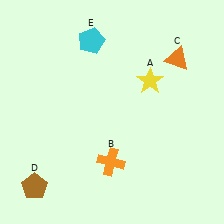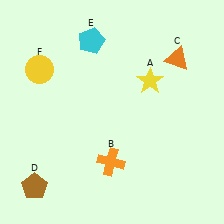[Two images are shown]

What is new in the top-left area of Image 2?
A yellow circle (F) was added in the top-left area of Image 2.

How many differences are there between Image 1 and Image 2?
There is 1 difference between the two images.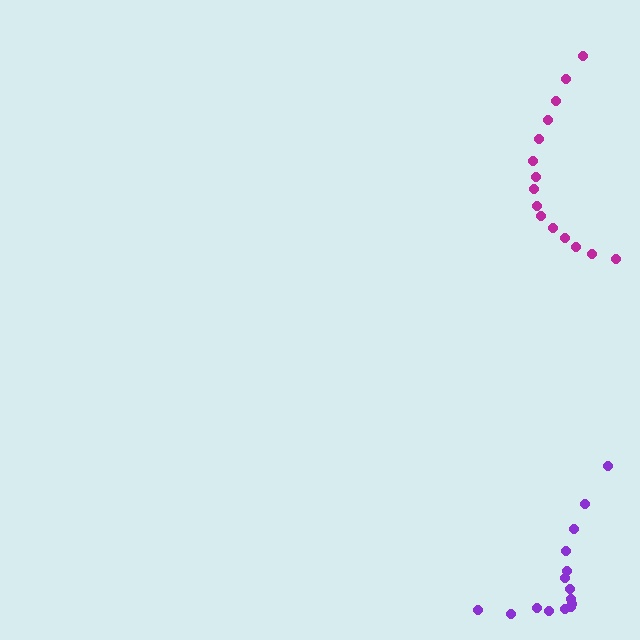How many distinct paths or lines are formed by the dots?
There are 2 distinct paths.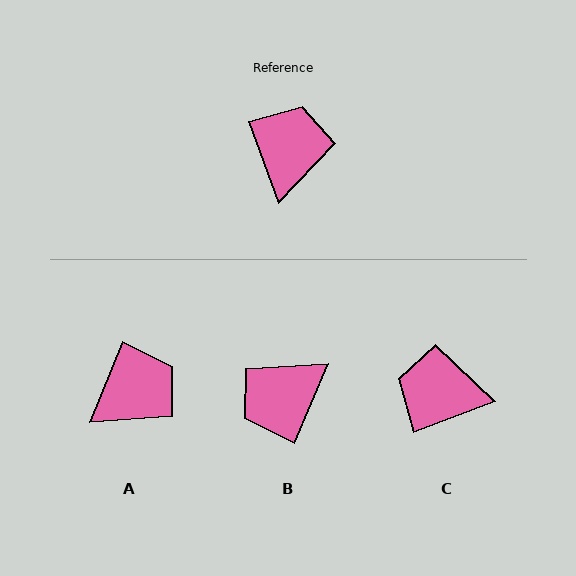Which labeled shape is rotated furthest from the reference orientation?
B, about 137 degrees away.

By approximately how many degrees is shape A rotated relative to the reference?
Approximately 42 degrees clockwise.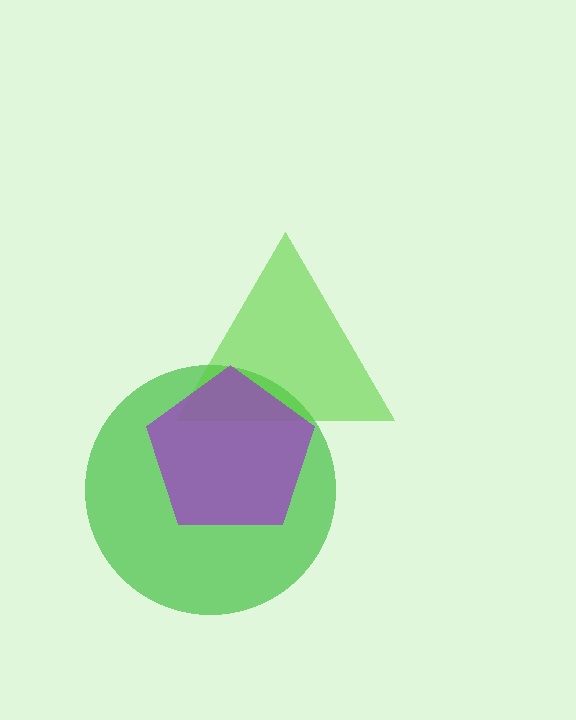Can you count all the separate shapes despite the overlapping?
Yes, there are 3 separate shapes.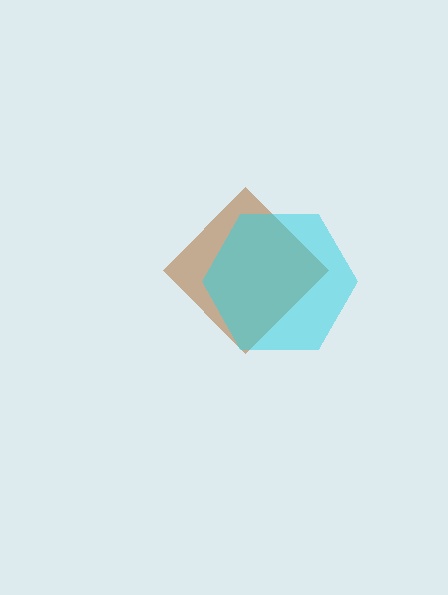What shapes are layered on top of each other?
The layered shapes are: a brown diamond, a cyan hexagon.